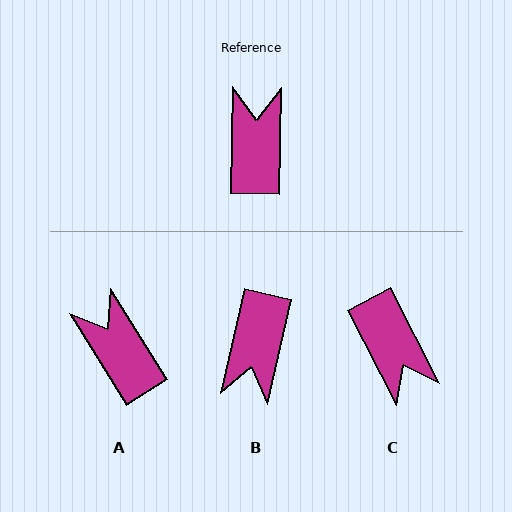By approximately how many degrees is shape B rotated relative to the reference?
Approximately 168 degrees counter-clockwise.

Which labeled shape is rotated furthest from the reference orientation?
B, about 168 degrees away.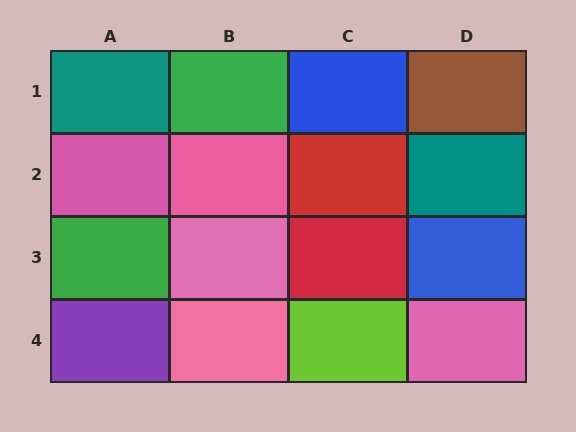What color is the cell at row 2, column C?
Red.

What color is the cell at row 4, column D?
Pink.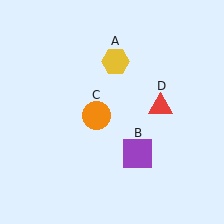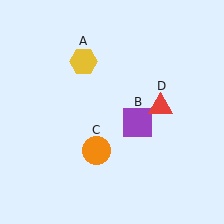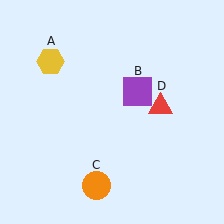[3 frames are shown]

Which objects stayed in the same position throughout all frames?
Red triangle (object D) remained stationary.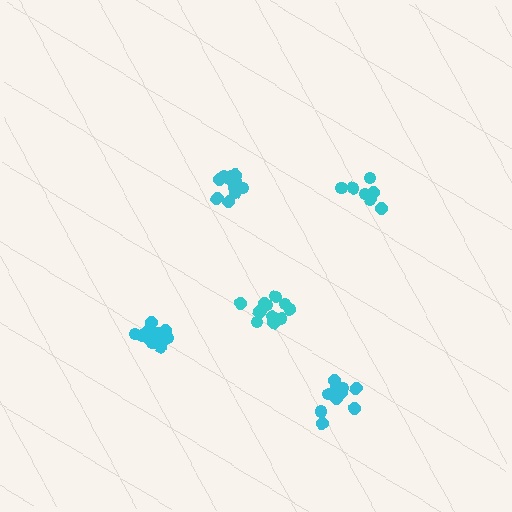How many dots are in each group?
Group 1: 12 dots, Group 2: 13 dots, Group 3: 7 dots, Group 4: 11 dots, Group 5: 11 dots (54 total).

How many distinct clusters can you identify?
There are 5 distinct clusters.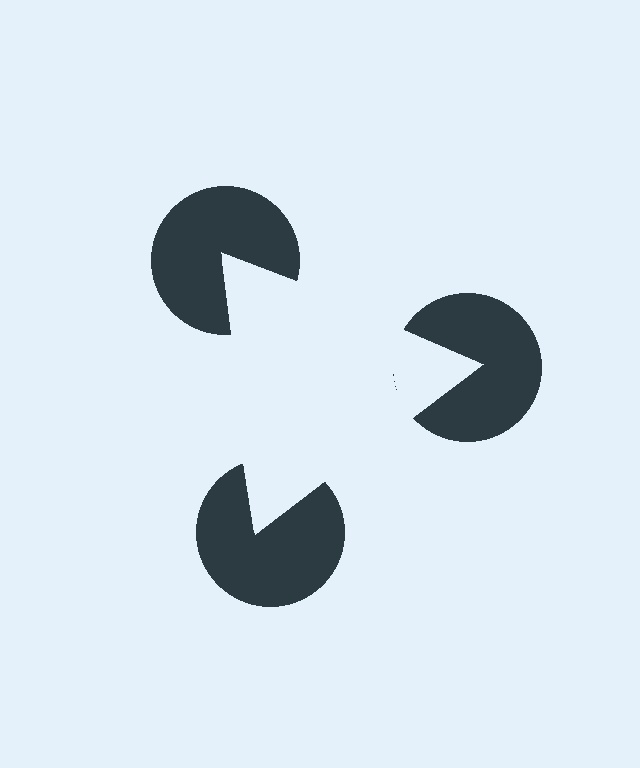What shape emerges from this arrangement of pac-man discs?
An illusory triangle — its edges are inferred from the aligned wedge cuts in the pac-man discs, not physically drawn.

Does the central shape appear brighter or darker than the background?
It typically appears slightly brighter than the background, even though no actual brightness change is drawn.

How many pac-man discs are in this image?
There are 3 — one at each vertex of the illusory triangle.